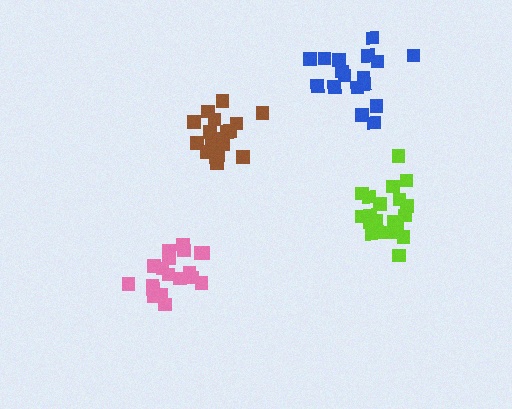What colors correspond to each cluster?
The clusters are colored: lime, pink, blue, brown.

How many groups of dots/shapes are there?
There are 4 groups.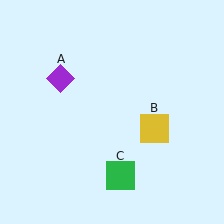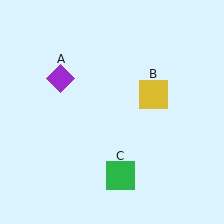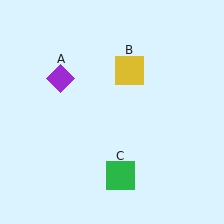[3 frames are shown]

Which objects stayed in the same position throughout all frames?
Purple diamond (object A) and green square (object C) remained stationary.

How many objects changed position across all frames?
1 object changed position: yellow square (object B).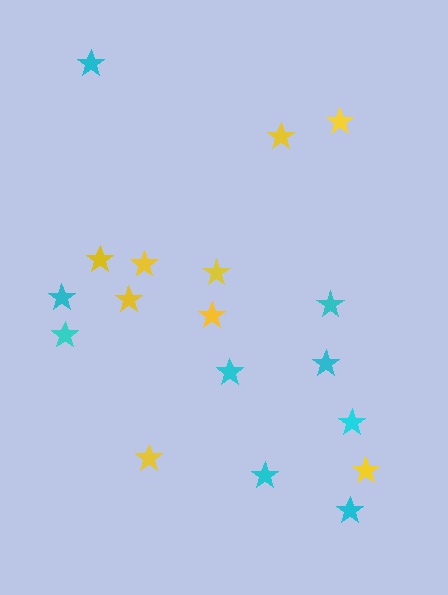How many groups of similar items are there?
There are 2 groups: one group of yellow stars (9) and one group of cyan stars (9).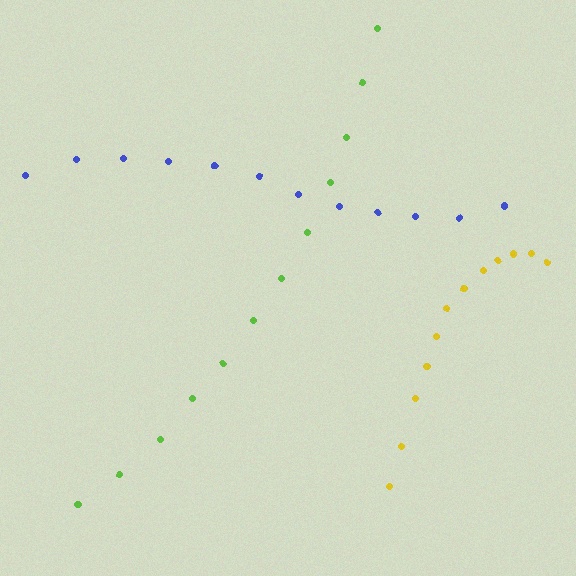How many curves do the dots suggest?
There are 3 distinct paths.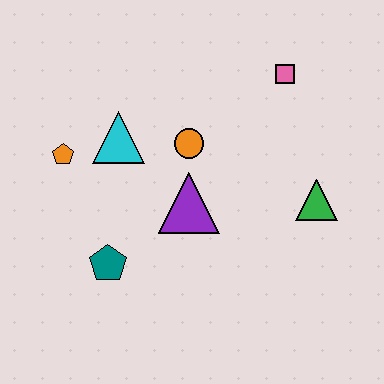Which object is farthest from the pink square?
The teal pentagon is farthest from the pink square.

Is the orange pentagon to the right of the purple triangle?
No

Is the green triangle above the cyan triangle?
No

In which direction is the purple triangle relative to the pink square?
The purple triangle is below the pink square.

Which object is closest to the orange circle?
The purple triangle is closest to the orange circle.